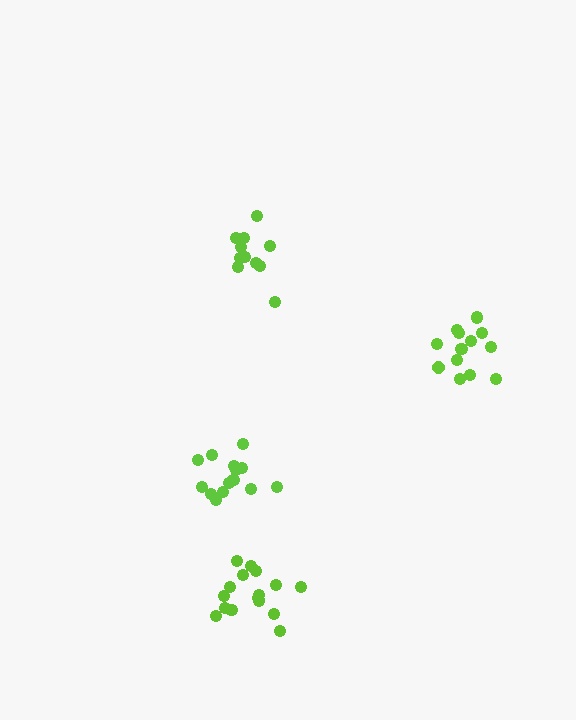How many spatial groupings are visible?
There are 4 spatial groupings.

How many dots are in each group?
Group 1: 11 dots, Group 2: 14 dots, Group 3: 13 dots, Group 4: 16 dots (54 total).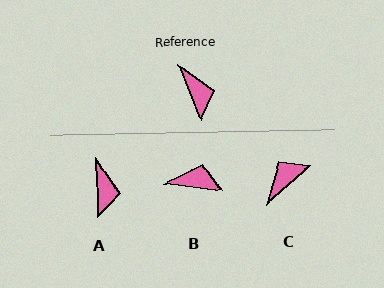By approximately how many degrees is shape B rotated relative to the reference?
Approximately 61 degrees counter-clockwise.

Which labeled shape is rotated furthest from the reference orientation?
C, about 109 degrees away.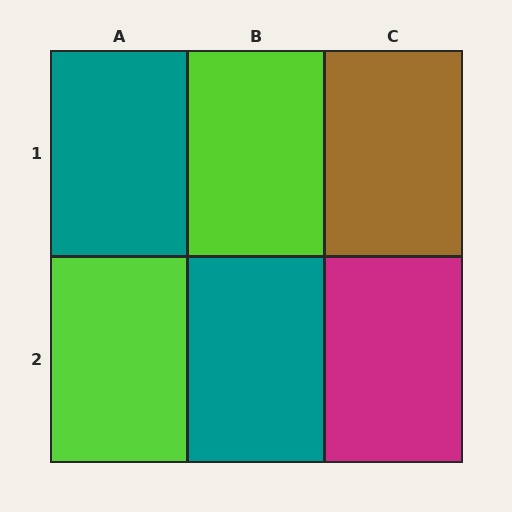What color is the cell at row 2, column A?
Lime.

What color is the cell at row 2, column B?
Teal.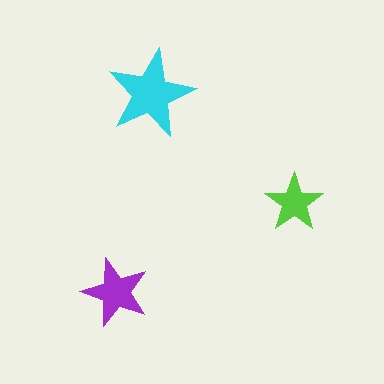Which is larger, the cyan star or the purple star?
The cyan one.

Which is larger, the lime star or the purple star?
The purple one.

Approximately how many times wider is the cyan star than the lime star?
About 1.5 times wider.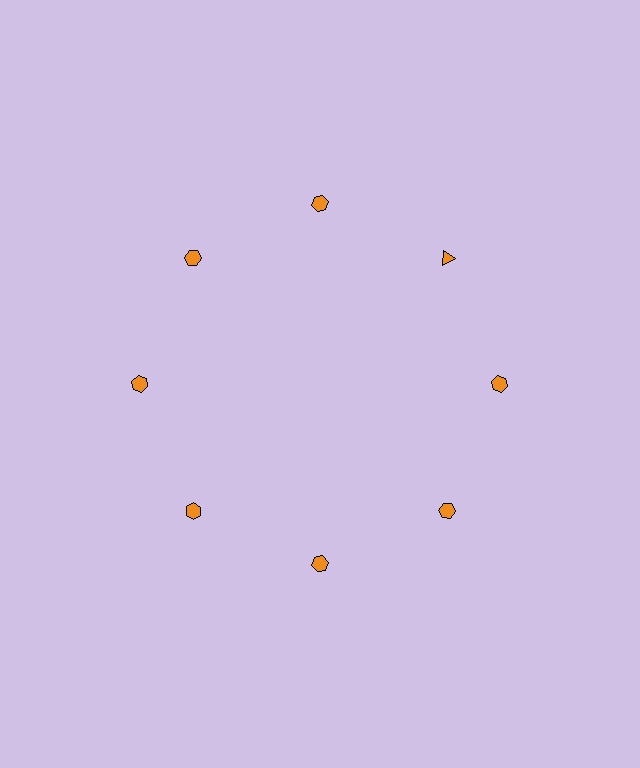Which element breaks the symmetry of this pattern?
The orange triangle at roughly the 2 o'clock position breaks the symmetry. All other shapes are orange hexagons.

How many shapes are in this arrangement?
There are 8 shapes arranged in a ring pattern.